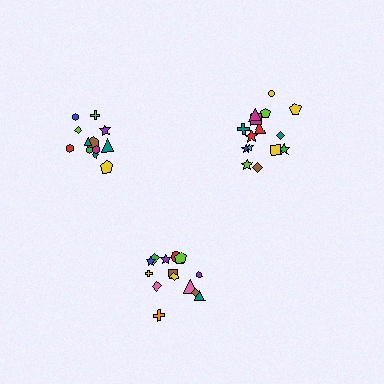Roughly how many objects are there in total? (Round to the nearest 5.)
Roughly 40 objects in total.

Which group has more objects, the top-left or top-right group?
The top-right group.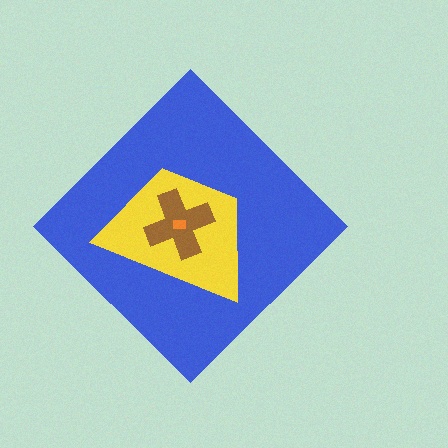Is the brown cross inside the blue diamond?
Yes.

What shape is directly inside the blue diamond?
The yellow trapezoid.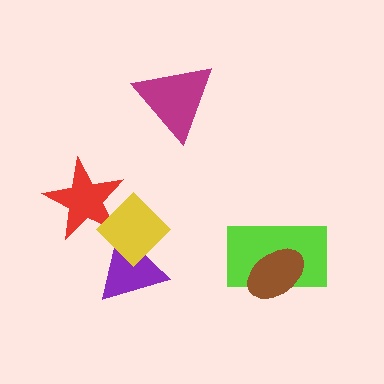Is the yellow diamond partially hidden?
No, no other shape covers it.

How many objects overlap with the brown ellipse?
1 object overlaps with the brown ellipse.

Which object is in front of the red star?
The yellow diamond is in front of the red star.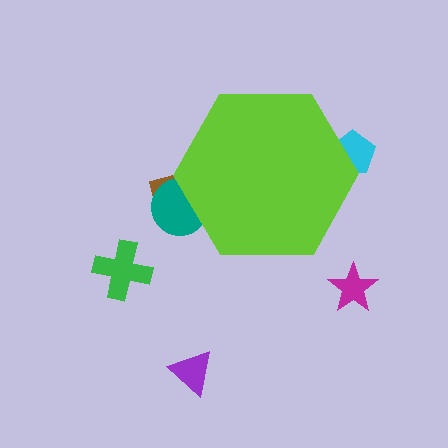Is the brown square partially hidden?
Yes, the brown square is partially hidden behind the lime hexagon.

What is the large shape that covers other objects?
A lime hexagon.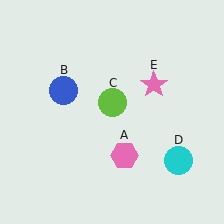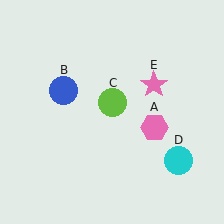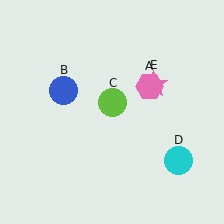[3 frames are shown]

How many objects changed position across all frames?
1 object changed position: pink hexagon (object A).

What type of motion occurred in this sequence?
The pink hexagon (object A) rotated counterclockwise around the center of the scene.